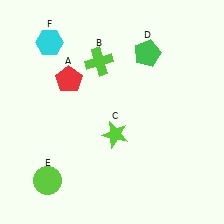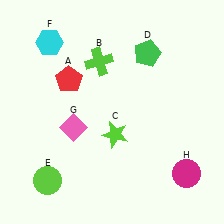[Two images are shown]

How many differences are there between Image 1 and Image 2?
There are 2 differences between the two images.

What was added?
A pink diamond (G), a magenta circle (H) were added in Image 2.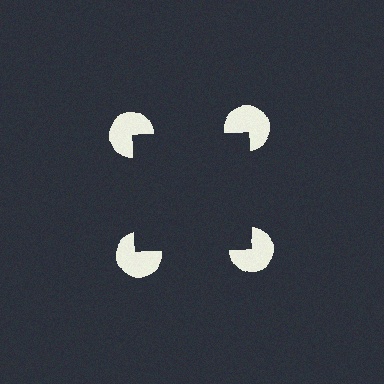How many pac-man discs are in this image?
There are 4 — one at each vertex of the illusory square.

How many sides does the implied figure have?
4 sides.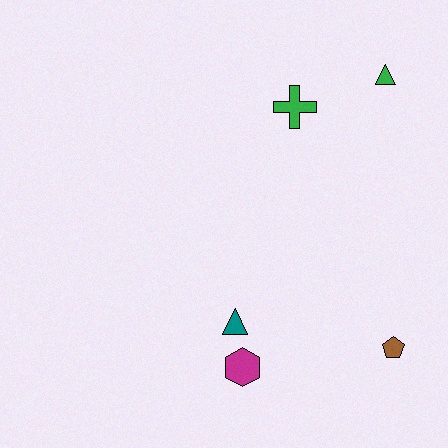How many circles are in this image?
There are no circles.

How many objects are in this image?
There are 5 objects.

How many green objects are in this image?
There are 2 green objects.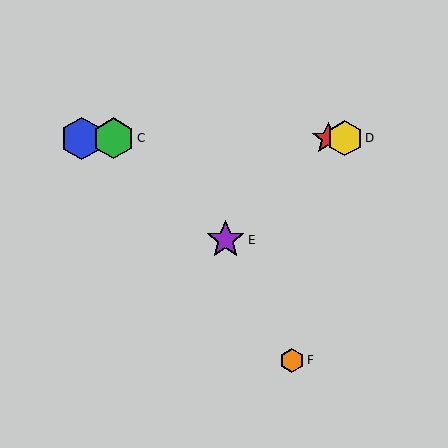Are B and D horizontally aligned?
Yes, both are at y≈138.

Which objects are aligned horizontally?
Objects A, B, C, D are aligned horizontally.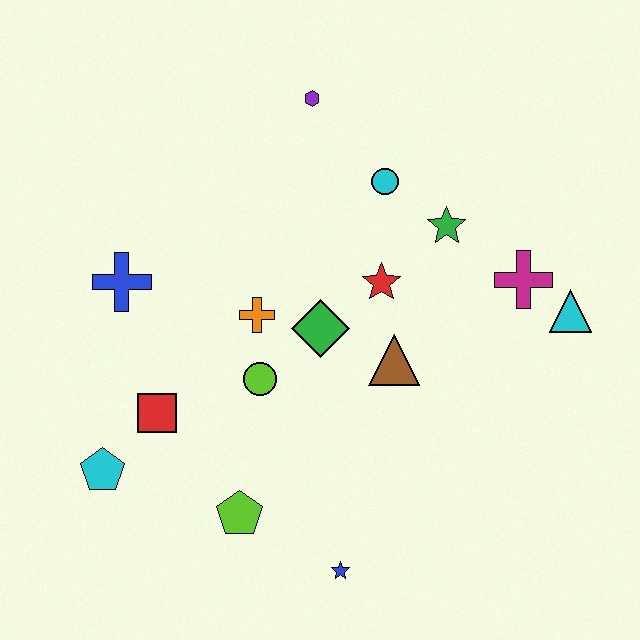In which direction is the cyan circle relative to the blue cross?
The cyan circle is to the right of the blue cross.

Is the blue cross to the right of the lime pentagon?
No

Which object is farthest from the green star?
The cyan pentagon is farthest from the green star.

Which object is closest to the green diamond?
The orange cross is closest to the green diamond.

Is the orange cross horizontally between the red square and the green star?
Yes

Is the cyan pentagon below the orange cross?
Yes